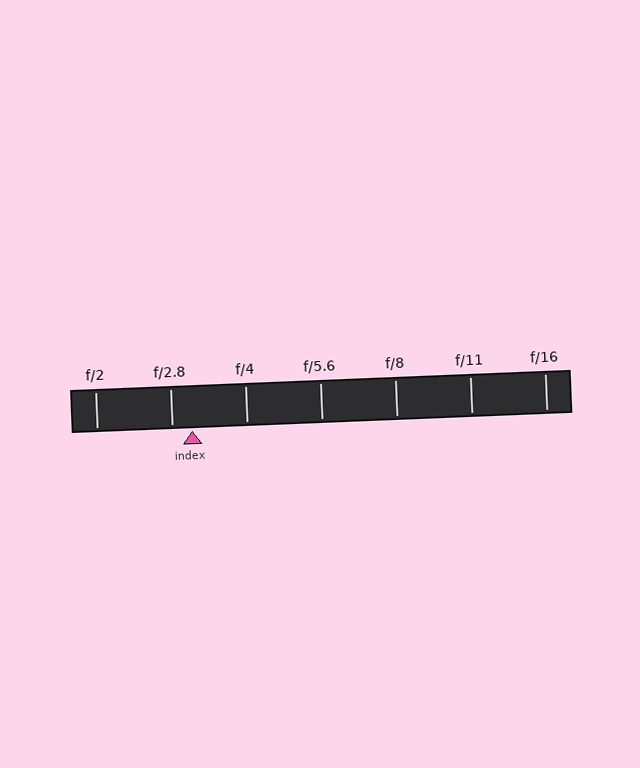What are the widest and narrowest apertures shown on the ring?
The widest aperture shown is f/2 and the narrowest is f/16.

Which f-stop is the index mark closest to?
The index mark is closest to f/2.8.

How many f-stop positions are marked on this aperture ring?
There are 7 f-stop positions marked.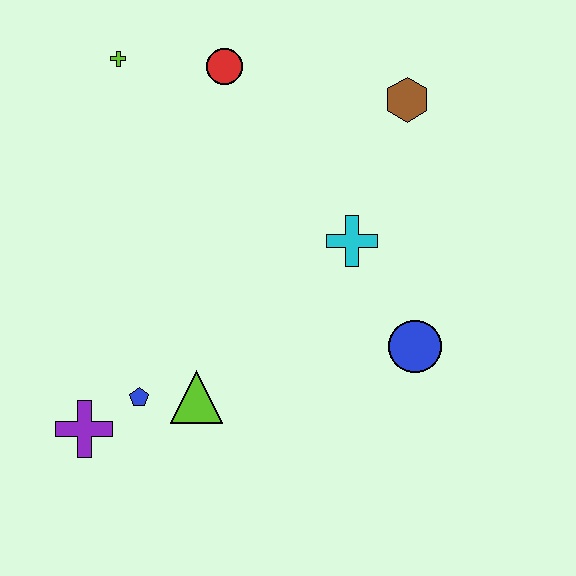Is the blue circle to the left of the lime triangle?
No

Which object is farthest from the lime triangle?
The brown hexagon is farthest from the lime triangle.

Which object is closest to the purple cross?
The blue pentagon is closest to the purple cross.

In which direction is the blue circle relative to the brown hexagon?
The blue circle is below the brown hexagon.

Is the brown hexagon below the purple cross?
No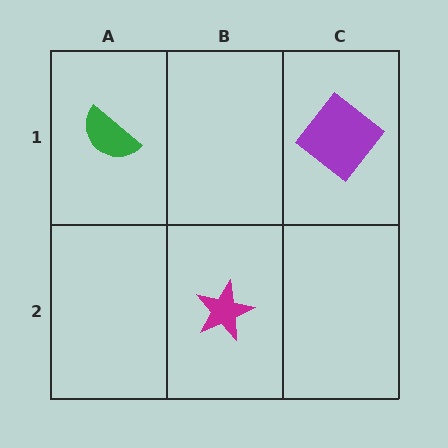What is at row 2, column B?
A magenta star.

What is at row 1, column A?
A green semicircle.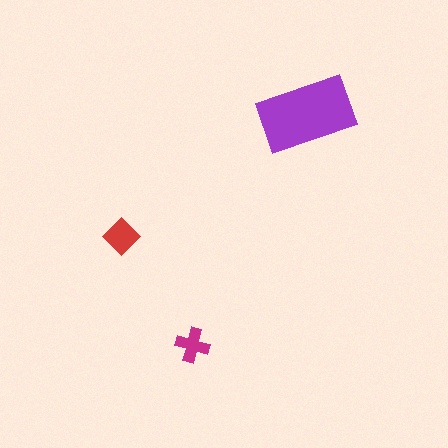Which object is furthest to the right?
The purple rectangle is rightmost.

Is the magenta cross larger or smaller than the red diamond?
Smaller.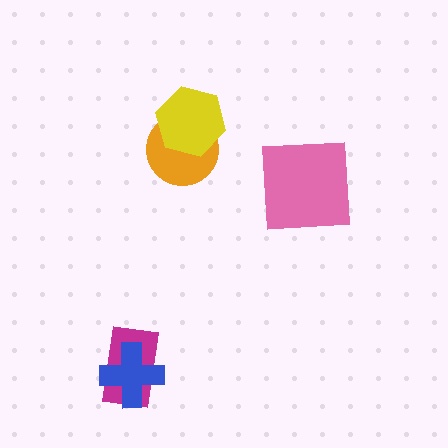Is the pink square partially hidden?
No, no other shape covers it.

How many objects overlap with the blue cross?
1 object overlaps with the blue cross.